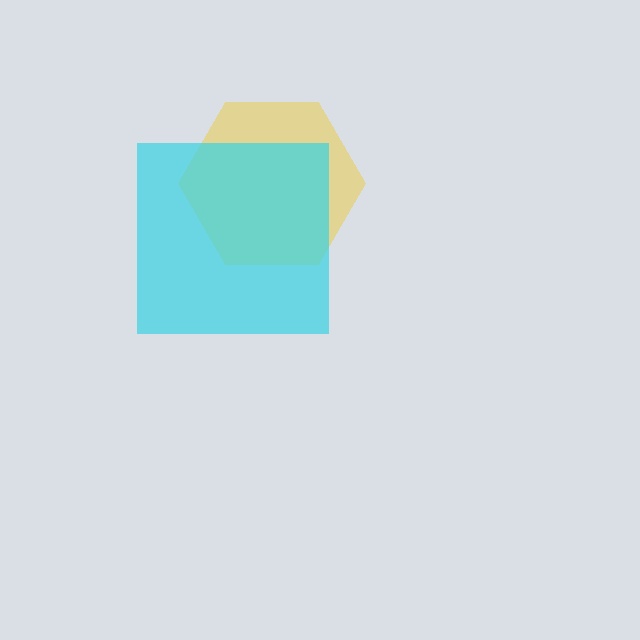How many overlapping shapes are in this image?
There are 2 overlapping shapes in the image.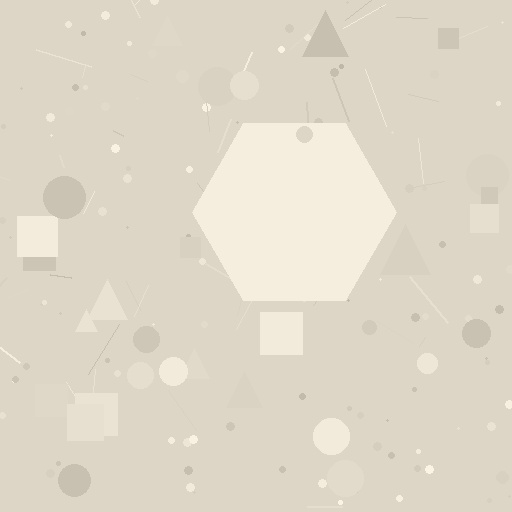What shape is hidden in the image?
A hexagon is hidden in the image.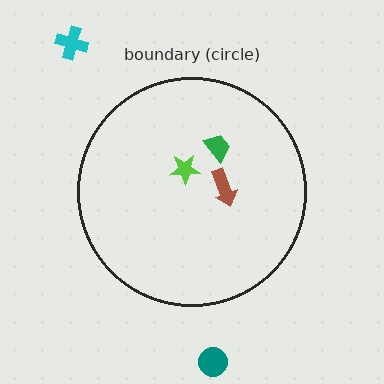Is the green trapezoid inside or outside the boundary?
Inside.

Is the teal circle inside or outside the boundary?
Outside.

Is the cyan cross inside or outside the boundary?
Outside.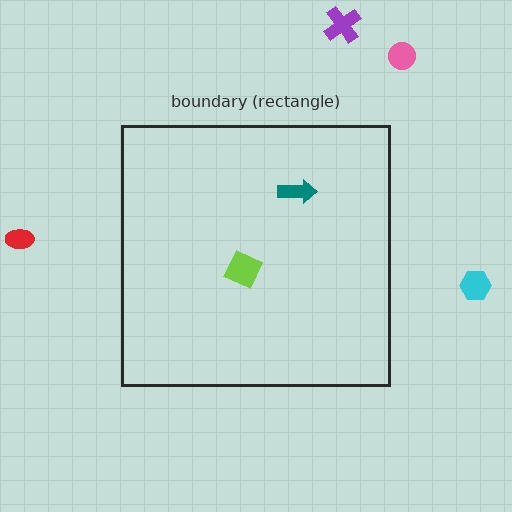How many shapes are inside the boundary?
2 inside, 4 outside.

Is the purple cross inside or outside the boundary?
Outside.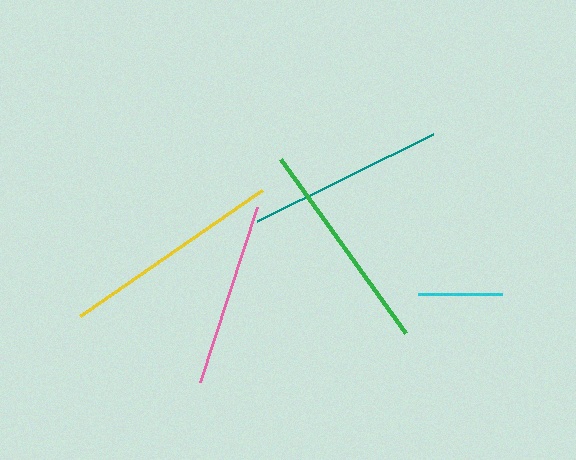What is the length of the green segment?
The green segment is approximately 214 pixels long.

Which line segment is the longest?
The yellow line is the longest at approximately 221 pixels.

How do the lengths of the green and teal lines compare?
The green and teal lines are approximately the same length.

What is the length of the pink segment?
The pink segment is approximately 185 pixels long.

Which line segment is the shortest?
The cyan line is the shortest at approximately 84 pixels.